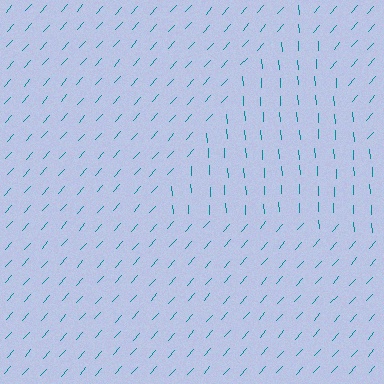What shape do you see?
I see a triangle.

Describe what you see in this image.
The image is filled with small teal line segments. A triangle region in the image has lines oriented differently from the surrounding lines, creating a visible texture boundary.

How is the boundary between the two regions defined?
The boundary is defined purely by a change in line orientation (approximately 45 degrees difference). All lines are the same color and thickness.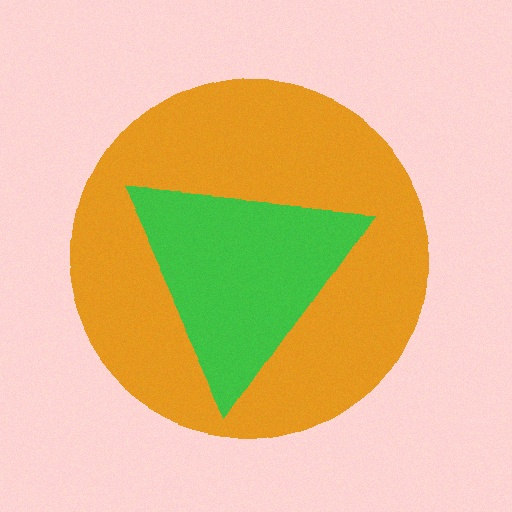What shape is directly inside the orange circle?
The green triangle.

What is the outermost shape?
The orange circle.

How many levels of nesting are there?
2.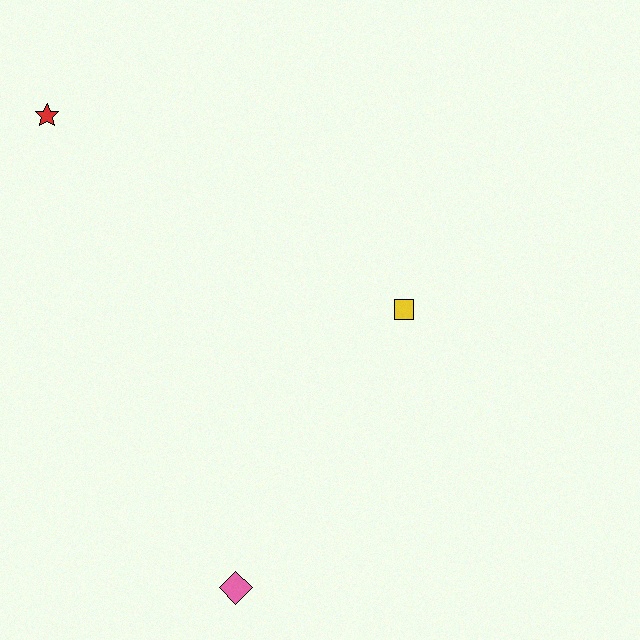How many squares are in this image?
There is 1 square.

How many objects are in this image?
There are 3 objects.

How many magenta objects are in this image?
There are no magenta objects.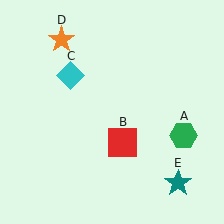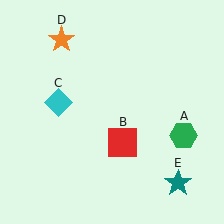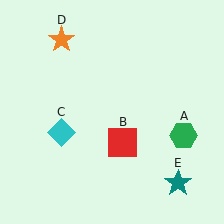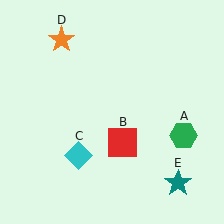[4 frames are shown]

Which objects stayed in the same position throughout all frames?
Green hexagon (object A) and red square (object B) and orange star (object D) and teal star (object E) remained stationary.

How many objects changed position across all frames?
1 object changed position: cyan diamond (object C).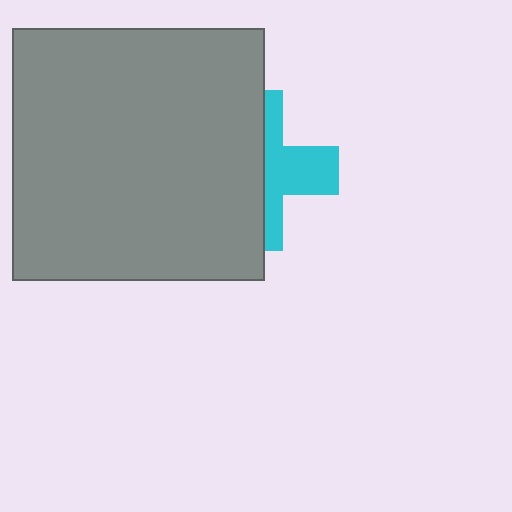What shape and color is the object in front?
The object in front is a gray square.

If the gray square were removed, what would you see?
You would see the complete cyan cross.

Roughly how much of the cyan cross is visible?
A small part of it is visible (roughly 42%).